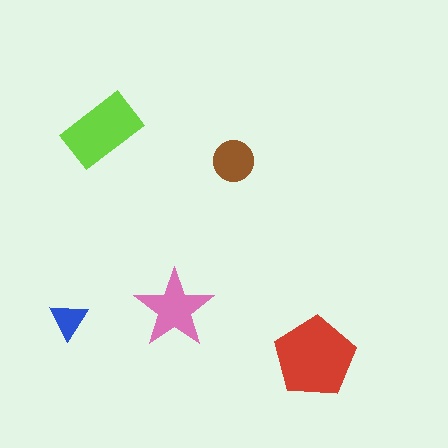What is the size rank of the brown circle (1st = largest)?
4th.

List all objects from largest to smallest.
The red pentagon, the lime rectangle, the pink star, the brown circle, the blue triangle.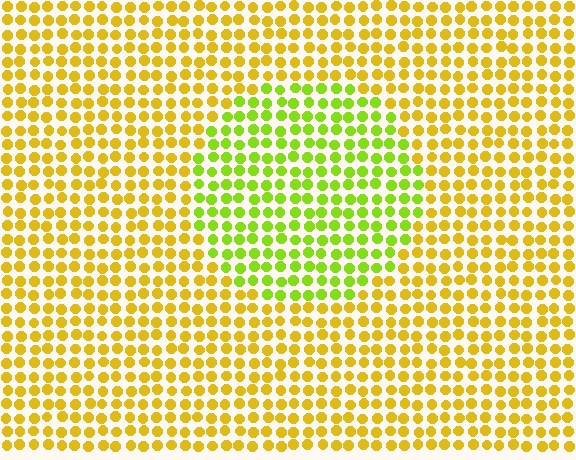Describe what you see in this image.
The image is filled with small yellow elements in a uniform arrangement. A circle-shaped region is visible where the elements are tinted to a slightly different hue, forming a subtle color boundary.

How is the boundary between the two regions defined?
The boundary is defined purely by a slight shift in hue (about 39 degrees). Spacing, size, and orientation are identical on both sides.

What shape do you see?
I see a circle.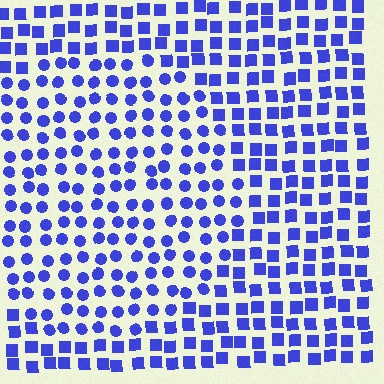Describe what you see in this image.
The image is filled with small blue elements arranged in a uniform grid. A circle-shaped region contains circles, while the surrounding area contains squares. The boundary is defined purely by the change in element shape.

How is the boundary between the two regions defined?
The boundary is defined by a change in element shape: circles inside vs. squares outside. All elements share the same color and spacing.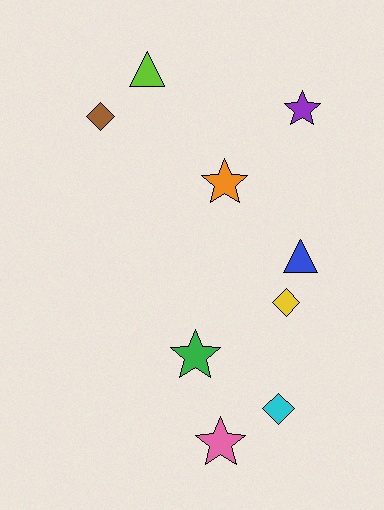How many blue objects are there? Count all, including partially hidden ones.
There is 1 blue object.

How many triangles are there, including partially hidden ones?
There are 2 triangles.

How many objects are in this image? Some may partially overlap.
There are 9 objects.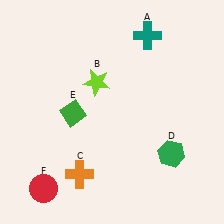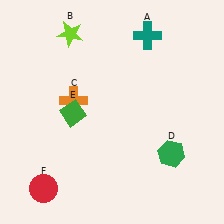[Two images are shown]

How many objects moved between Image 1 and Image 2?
2 objects moved between the two images.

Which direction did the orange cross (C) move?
The orange cross (C) moved up.